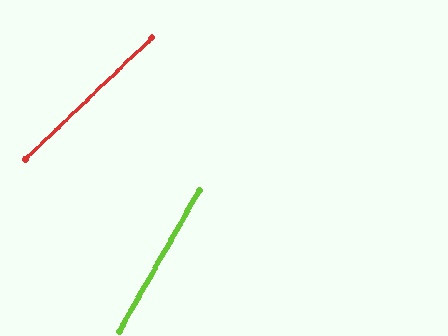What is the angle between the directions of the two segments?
Approximately 16 degrees.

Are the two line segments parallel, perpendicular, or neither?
Neither parallel nor perpendicular — they differ by about 16°.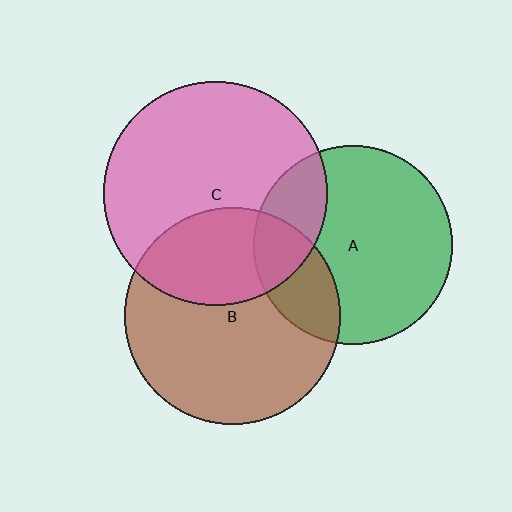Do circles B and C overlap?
Yes.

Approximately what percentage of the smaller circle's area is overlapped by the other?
Approximately 35%.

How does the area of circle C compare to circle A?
Approximately 1.3 times.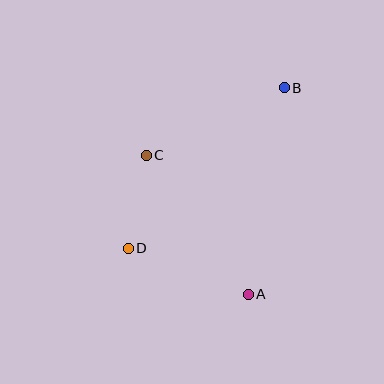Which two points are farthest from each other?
Points B and D are farthest from each other.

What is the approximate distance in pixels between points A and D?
The distance between A and D is approximately 129 pixels.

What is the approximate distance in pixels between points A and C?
The distance between A and C is approximately 173 pixels.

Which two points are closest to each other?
Points C and D are closest to each other.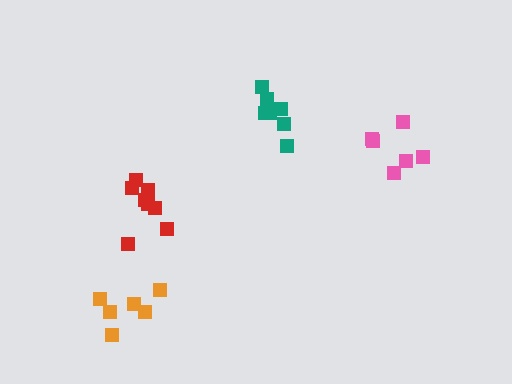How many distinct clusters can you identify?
There are 4 distinct clusters.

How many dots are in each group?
Group 1: 7 dots, Group 2: 6 dots, Group 3: 8 dots, Group 4: 6 dots (27 total).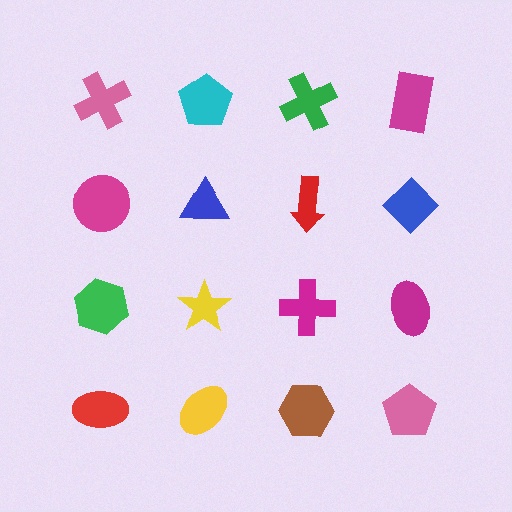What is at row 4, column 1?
A red ellipse.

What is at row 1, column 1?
A pink cross.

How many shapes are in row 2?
4 shapes.